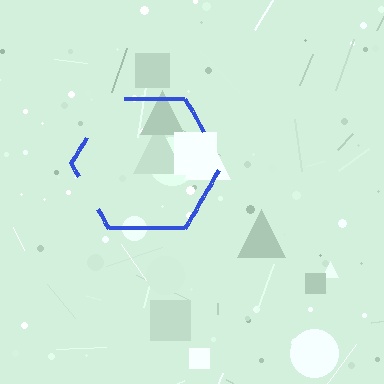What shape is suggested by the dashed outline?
The dashed outline suggests a hexagon.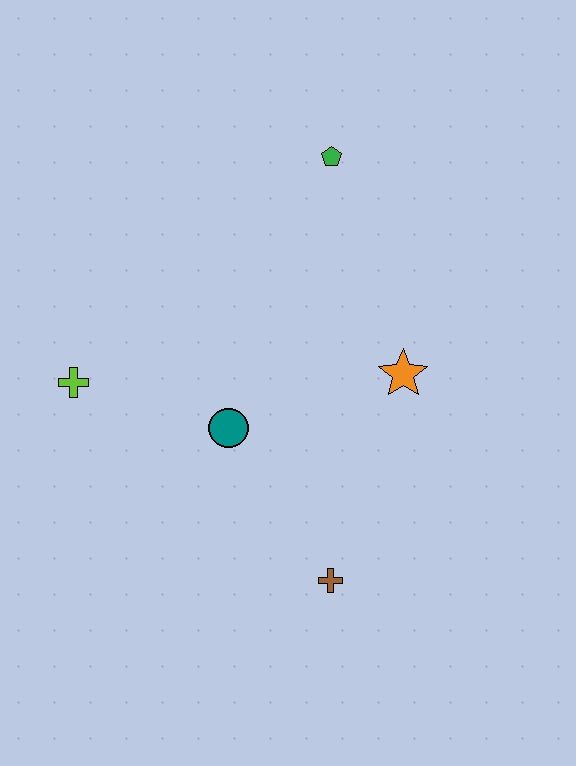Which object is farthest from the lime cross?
The green pentagon is farthest from the lime cross.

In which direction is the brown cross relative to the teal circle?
The brown cross is below the teal circle.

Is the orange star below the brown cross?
No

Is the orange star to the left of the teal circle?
No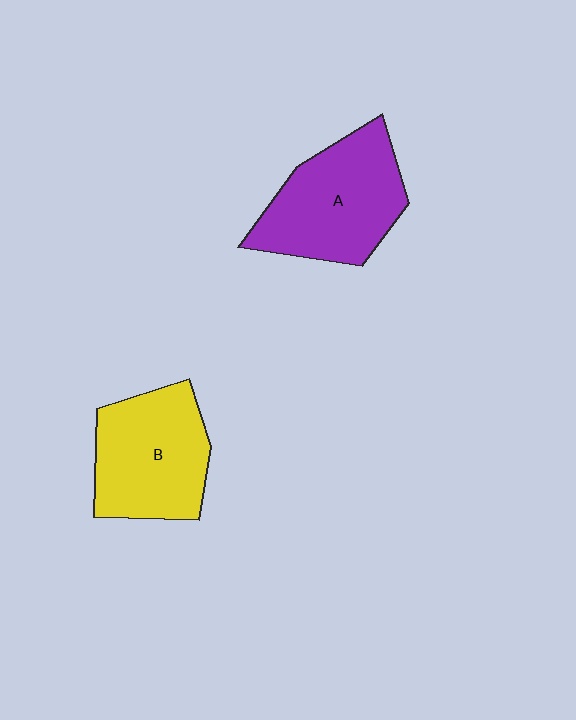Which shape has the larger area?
Shape A (purple).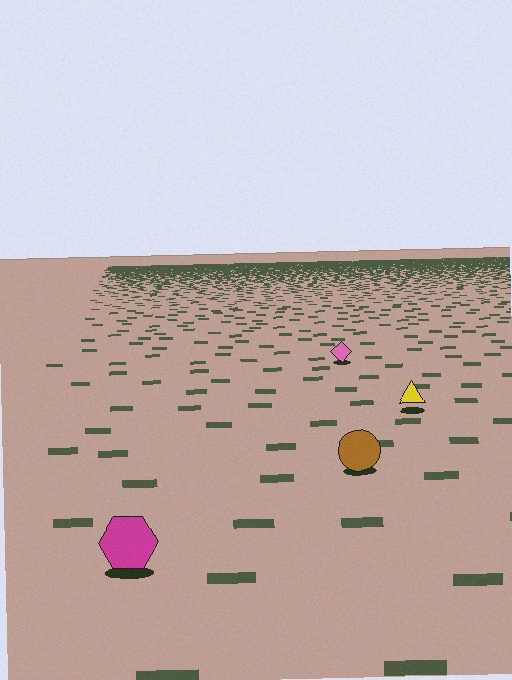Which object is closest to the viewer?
The magenta hexagon is closest. The texture marks near it are larger and more spread out.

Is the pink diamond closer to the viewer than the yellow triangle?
No. The yellow triangle is closer — you can tell from the texture gradient: the ground texture is coarser near it.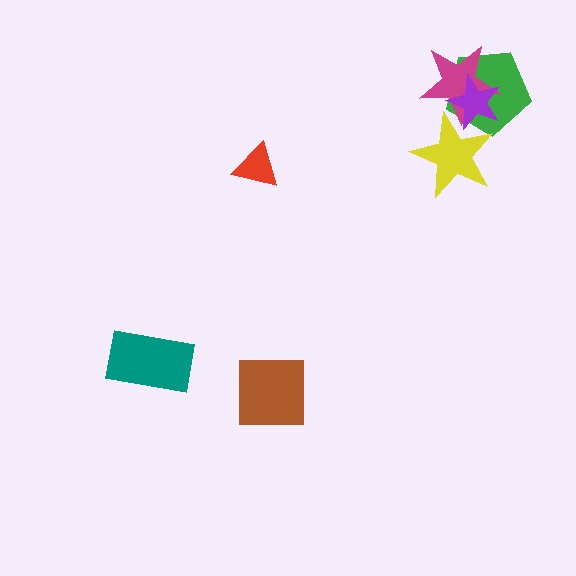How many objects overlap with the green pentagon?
3 objects overlap with the green pentagon.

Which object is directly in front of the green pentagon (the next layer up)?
The magenta star is directly in front of the green pentagon.